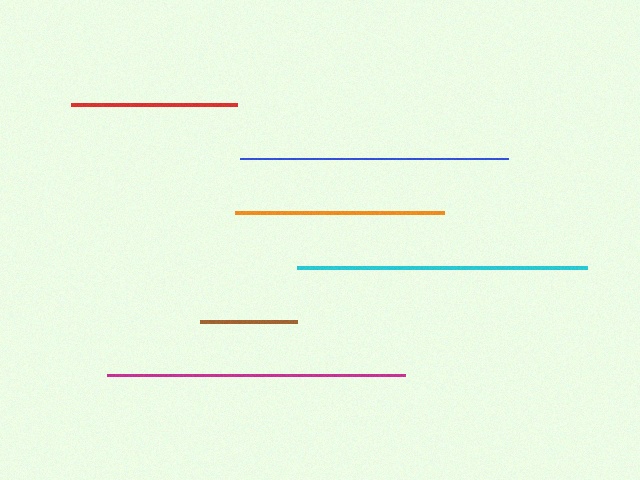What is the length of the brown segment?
The brown segment is approximately 97 pixels long.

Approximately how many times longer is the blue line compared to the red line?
The blue line is approximately 1.6 times the length of the red line.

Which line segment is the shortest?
The brown line is the shortest at approximately 97 pixels.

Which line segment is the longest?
The magenta line is the longest at approximately 299 pixels.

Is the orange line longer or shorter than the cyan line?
The cyan line is longer than the orange line.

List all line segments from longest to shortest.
From longest to shortest: magenta, cyan, blue, orange, red, brown.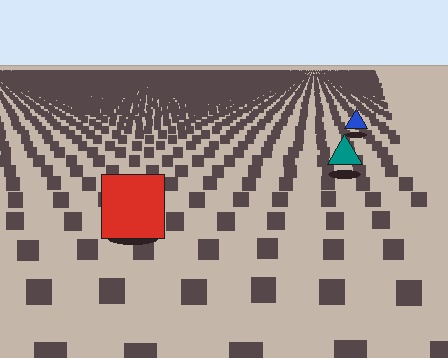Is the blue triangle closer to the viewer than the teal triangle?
No. The teal triangle is closer — you can tell from the texture gradient: the ground texture is coarser near it.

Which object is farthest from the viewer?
The blue triangle is farthest from the viewer. It appears smaller and the ground texture around it is denser.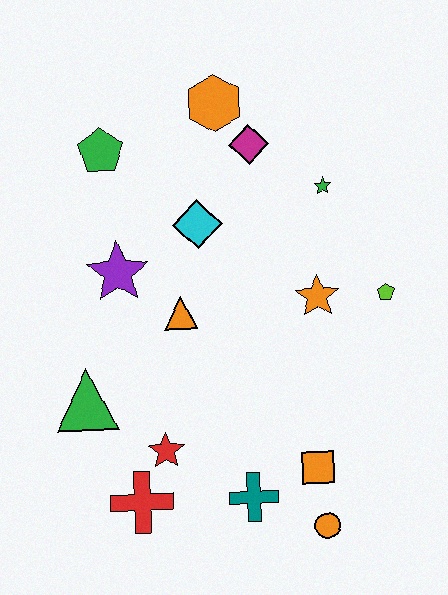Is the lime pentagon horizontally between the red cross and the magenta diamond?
No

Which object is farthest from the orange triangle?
The orange circle is farthest from the orange triangle.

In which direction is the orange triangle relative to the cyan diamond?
The orange triangle is below the cyan diamond.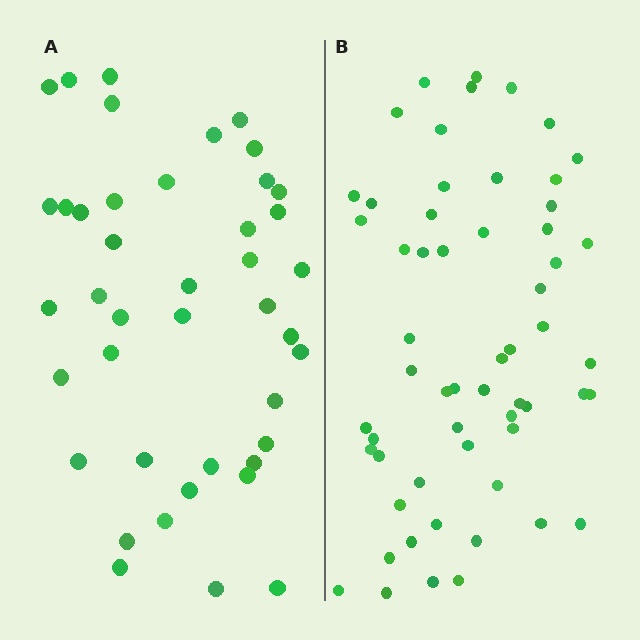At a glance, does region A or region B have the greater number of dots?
Region B (the right region) has more dots.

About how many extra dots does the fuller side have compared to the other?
Region B has approximately 15 more dots than region A.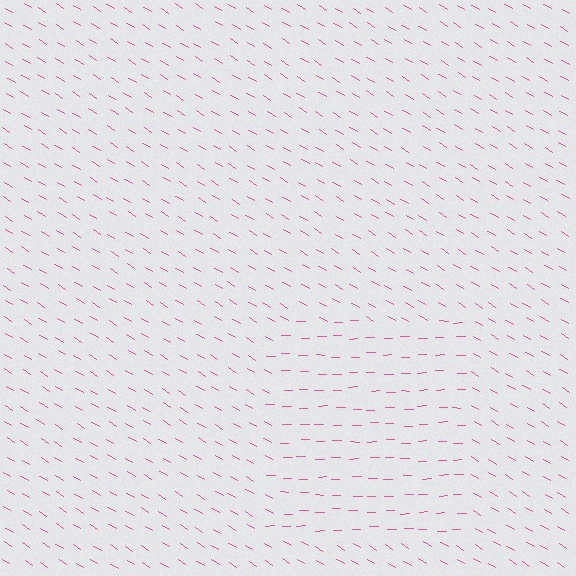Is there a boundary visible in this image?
Yes, there is a texture boundary formed by a change in line orientation.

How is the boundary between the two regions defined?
The boundary is defined purely by a change in line orientation (approximately 32 degrees difference). All lines are the same color and thickness.